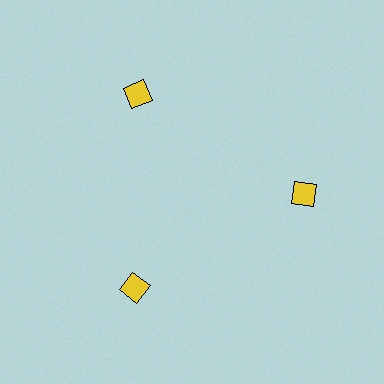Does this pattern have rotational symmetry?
Yes, this pattern has 3-fold rotational symmetry. It looks the same after rotating 120 degrees around the center.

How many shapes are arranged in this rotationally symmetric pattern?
There are 3 shapes, arranged in 3 groups of 1.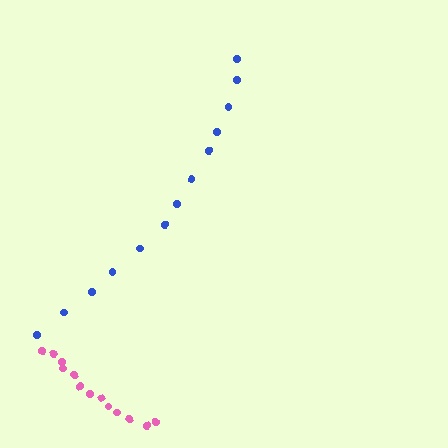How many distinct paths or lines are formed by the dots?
There are 2 distinct paths.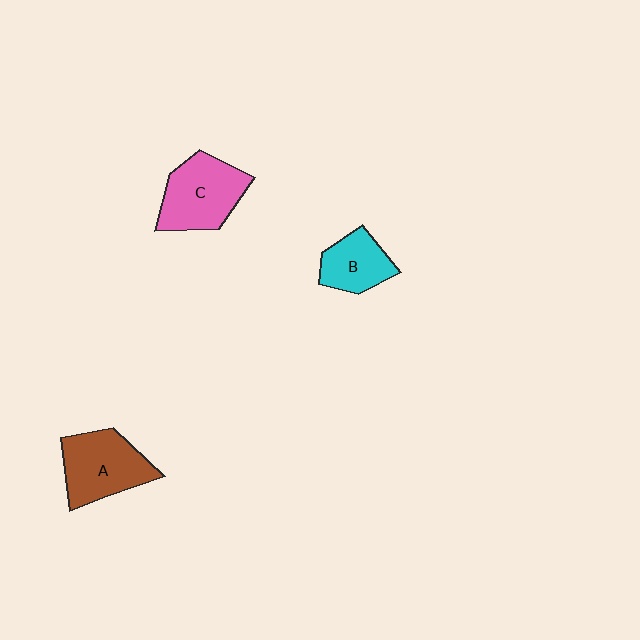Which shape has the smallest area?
Shape B (cyan).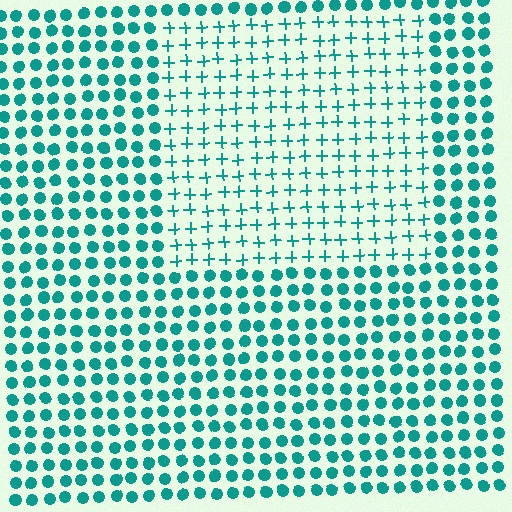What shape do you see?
I see a rectangle.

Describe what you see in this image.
The image is filled with small teal elements arranged in a uniform grid. A rectangle-shaped region contains plus signs, while the surrounding area contains circles. The boundary is defined purely by the change in element shape.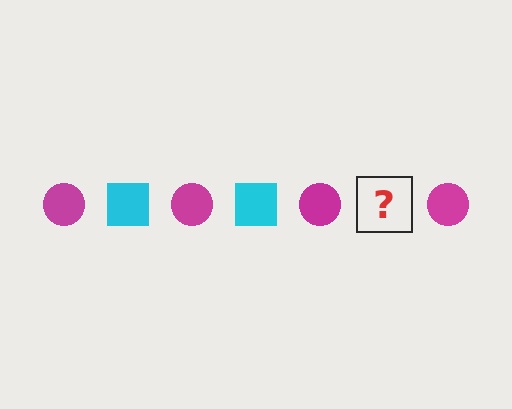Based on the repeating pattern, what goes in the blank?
The blank should be a cyan square.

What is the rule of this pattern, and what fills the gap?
The rule is that the pattern alternates between magenta circle and cyan square. The gap should be filled with a cyan square.